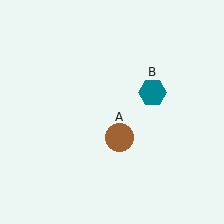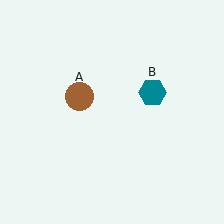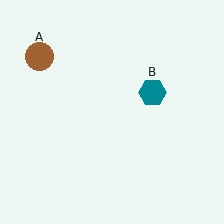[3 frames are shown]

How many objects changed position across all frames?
1 object changed position: brown circle (object A).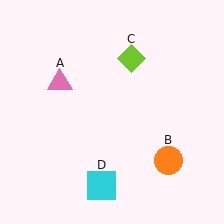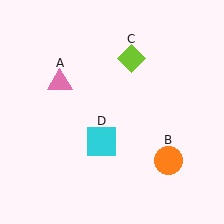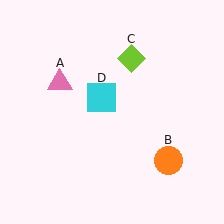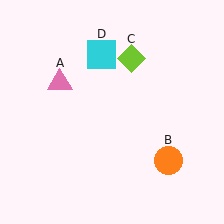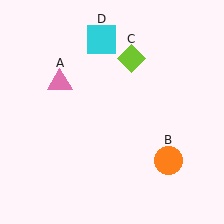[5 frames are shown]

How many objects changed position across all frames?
1 object changed position: cyan square (object D).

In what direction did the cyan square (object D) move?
The cyan square (object D) moved up.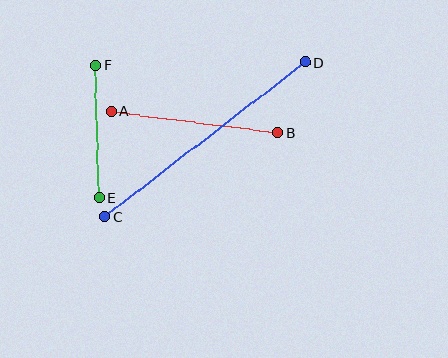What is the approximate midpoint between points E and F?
The midpoint is at approximately (97, 131) pixels.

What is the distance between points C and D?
The distance is approximately 253 pixels.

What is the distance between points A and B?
The distance is approximately 167 pixels.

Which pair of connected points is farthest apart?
Points C and D are farthest apart.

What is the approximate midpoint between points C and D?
The midpoint is at approximately (205, 140) pixels.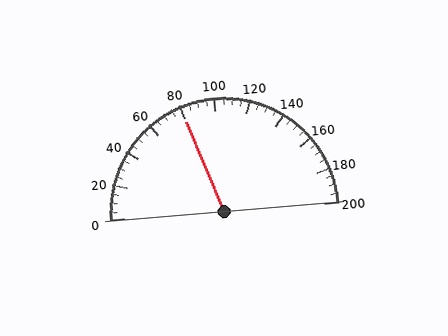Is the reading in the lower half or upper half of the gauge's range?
The reading is in the lower half of the range (0 to 200).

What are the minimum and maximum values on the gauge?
The gauge ranges from 0 to 200.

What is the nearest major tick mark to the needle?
The nearest major tick mark is 80.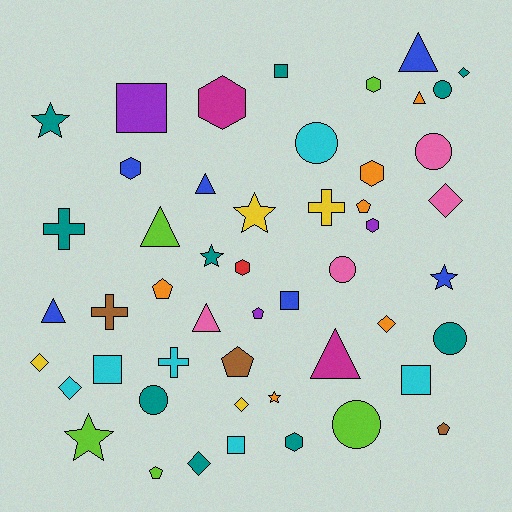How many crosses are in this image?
There are 4 crosses.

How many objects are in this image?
There are 50 objects.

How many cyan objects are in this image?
There are 6 cyan objects.